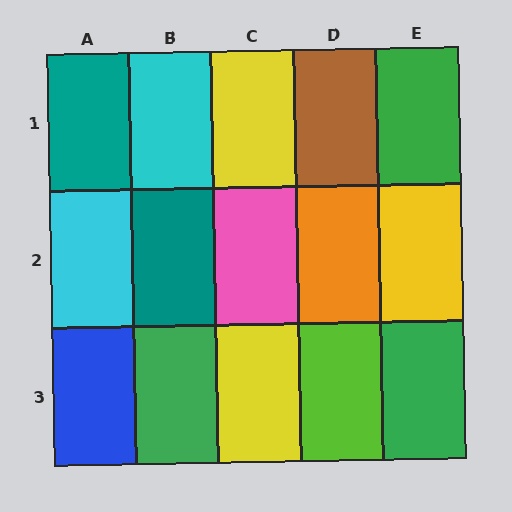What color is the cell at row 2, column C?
Pink.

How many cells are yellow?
3 cells are yellow.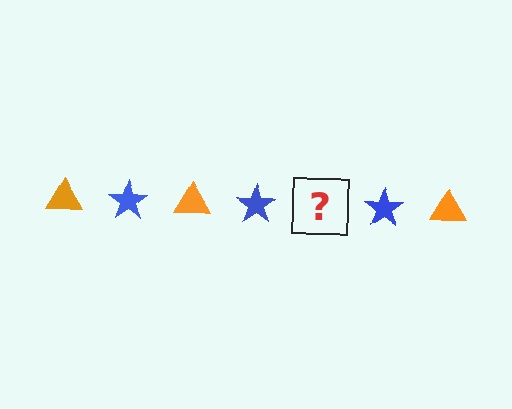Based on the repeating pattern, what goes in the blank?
The blank should be an orange triangle.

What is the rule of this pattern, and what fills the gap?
The rule is that the pattern alternates between orange triangle and blue star. The gap should be filled with an orange triangle.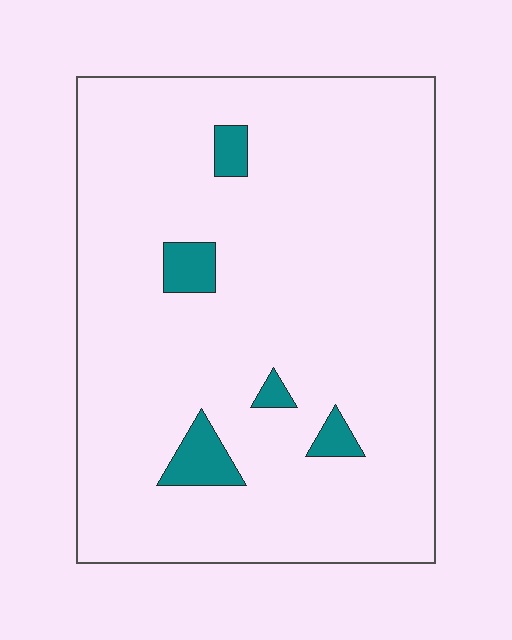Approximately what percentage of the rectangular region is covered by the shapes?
Approximately 5%.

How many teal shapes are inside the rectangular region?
5.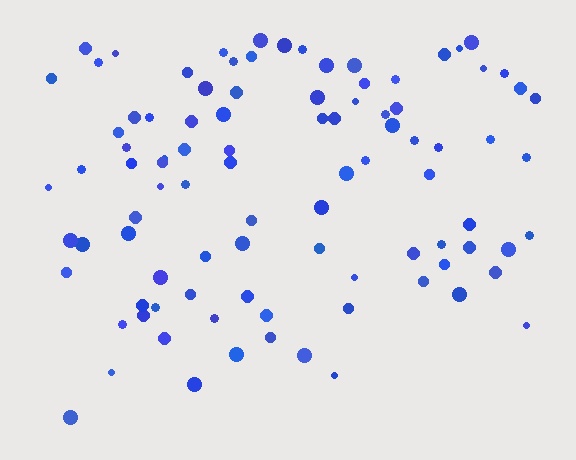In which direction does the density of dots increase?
From bottom to top, with the top side densest.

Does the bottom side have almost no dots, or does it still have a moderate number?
Still a moderate number, just noticeably fewer than the top.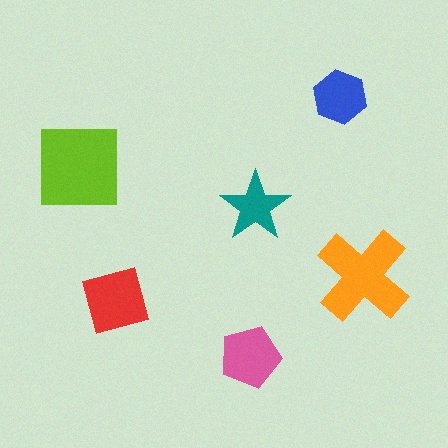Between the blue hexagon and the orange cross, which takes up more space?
The orange cross.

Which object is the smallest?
The teal star.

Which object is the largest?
The lime square.